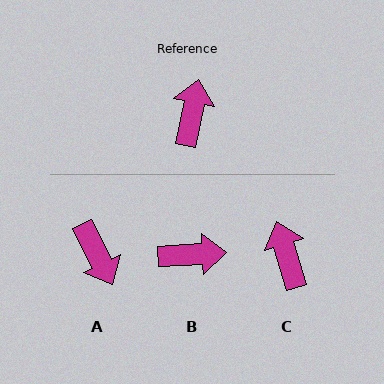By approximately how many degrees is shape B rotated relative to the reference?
Approximately 75 degrees clockwise.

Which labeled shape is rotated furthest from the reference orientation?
A, about 142 degrees away.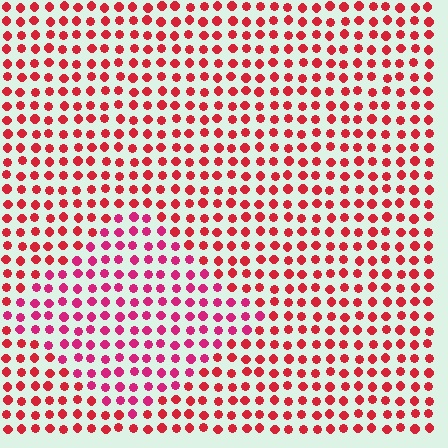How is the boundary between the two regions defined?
The boundary is defined purely by a slight shift in hue (about 24 degrees). Spacing, size, and orientation are identical on both sides.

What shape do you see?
I see a diamond.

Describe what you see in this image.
The image is filled with small red elements in a uniform arrangement. A diamond-shaped region is visible where the elements are tinted to a slightly different hue, forming a subtle color boundary.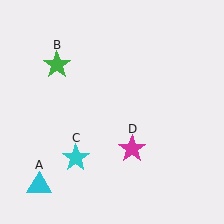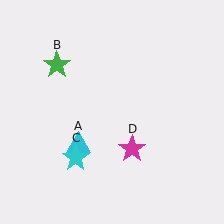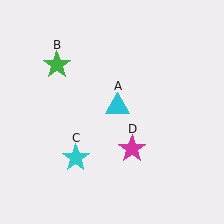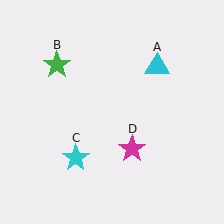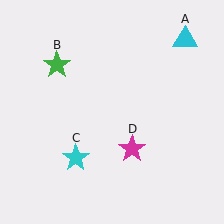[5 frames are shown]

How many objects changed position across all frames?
1 object changed position: cyan triangle (object A).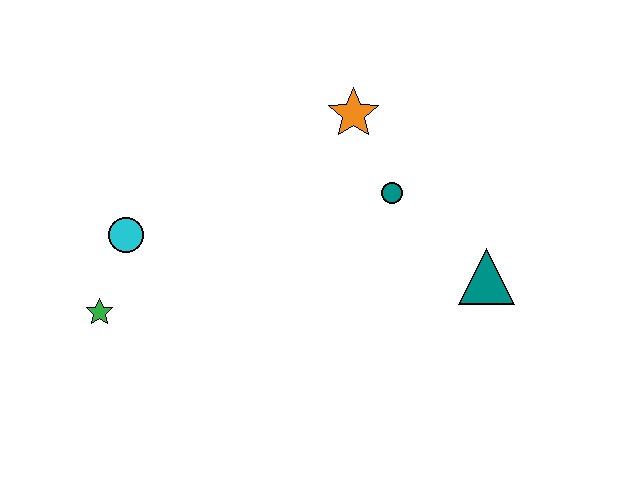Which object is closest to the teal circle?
The orange star is closest to the teal circle.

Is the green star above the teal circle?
No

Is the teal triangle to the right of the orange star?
Yes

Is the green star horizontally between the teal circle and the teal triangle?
No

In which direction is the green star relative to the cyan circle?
The green star is below the cyan circle.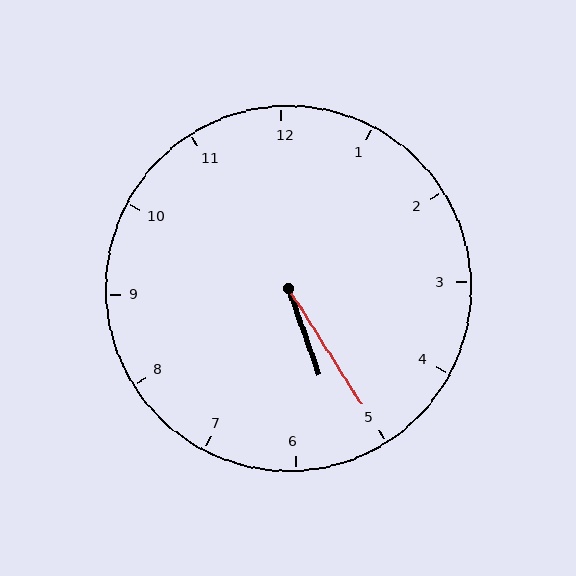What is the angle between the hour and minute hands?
Approximately 12 degrees.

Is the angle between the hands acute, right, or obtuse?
It is acute.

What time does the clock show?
5:25.